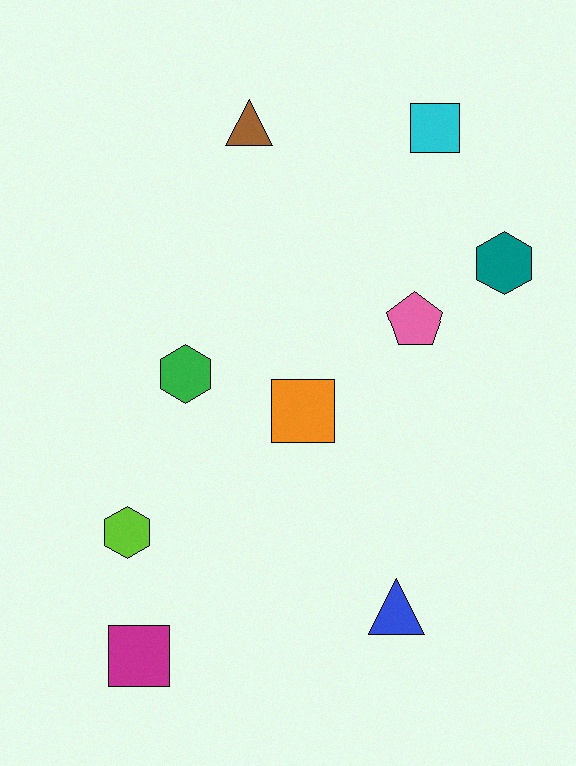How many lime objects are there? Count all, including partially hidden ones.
There is 1 lime object.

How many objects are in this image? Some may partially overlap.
There are 9 objects.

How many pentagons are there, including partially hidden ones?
There is 1 pentagon.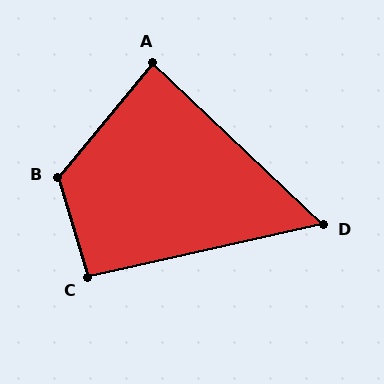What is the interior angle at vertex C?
Approximately 94 degrees (approximately right).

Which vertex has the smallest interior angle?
D, at approximately 56 degrees.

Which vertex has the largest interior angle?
B, at approximately 124 degrees.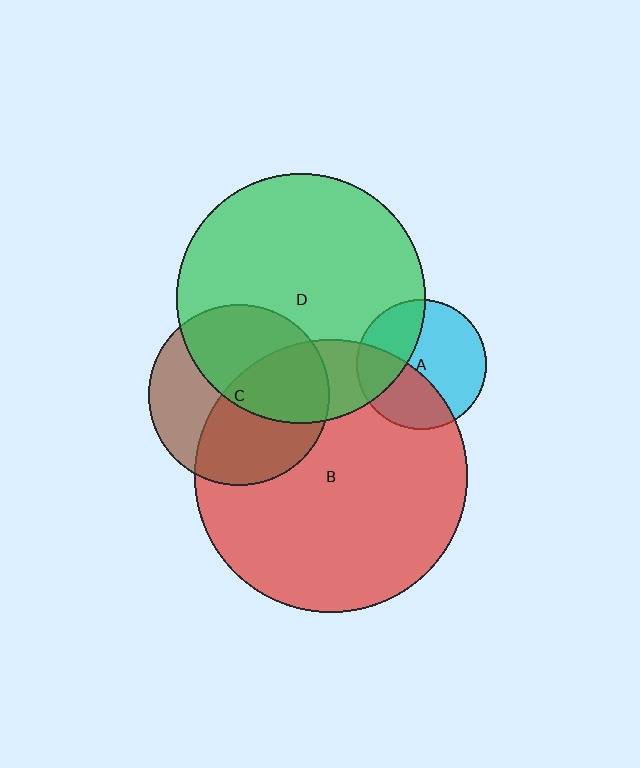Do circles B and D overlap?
Yes.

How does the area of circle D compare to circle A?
Approximately 3.7 times.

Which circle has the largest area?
Circle B (red).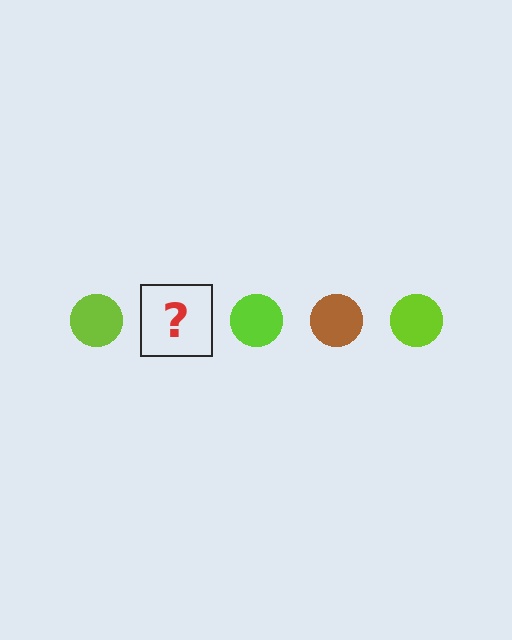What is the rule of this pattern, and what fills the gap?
The rule is that the pattern cycles through lime, brown circles. The gap should be filled with a brown circle.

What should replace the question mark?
The question mark should be replaced with a brown circle.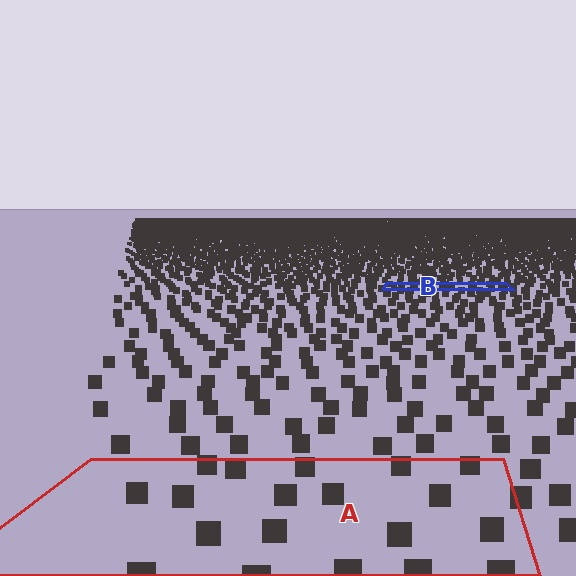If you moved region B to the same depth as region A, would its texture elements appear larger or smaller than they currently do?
They would appear larger. At a closer depth, the same texture elements are projected at a bigger on-screen size.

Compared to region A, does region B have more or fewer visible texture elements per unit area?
Region B has more texture elements per unit area — they are packed more densely because it is farther away.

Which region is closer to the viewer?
Region A is closer. The texture elements there are larger and more spread out.